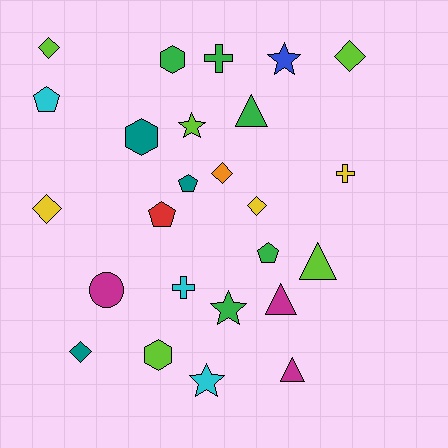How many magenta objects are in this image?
There are 3 magenta objects.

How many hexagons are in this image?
There are 3 hexagons.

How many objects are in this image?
There are 25 objects.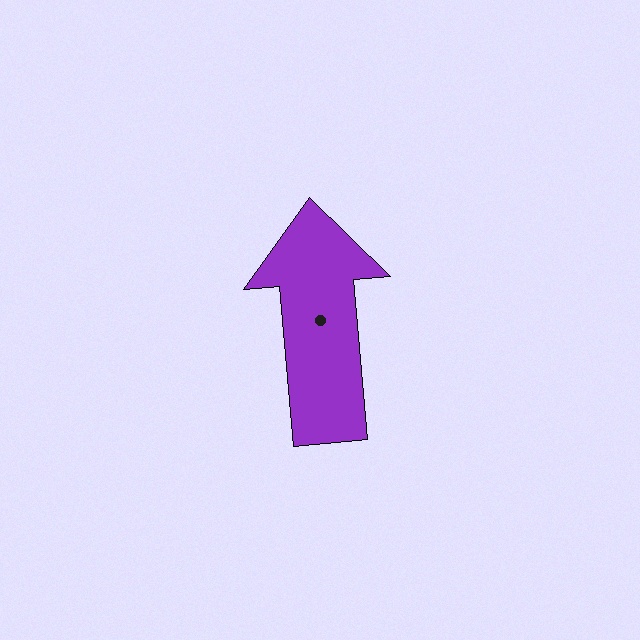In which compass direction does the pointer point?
North.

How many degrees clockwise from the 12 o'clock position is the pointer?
Approximately 355 degrees.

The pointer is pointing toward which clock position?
Roughly 12 o'clock.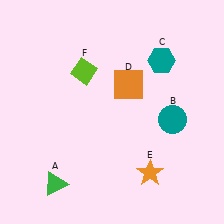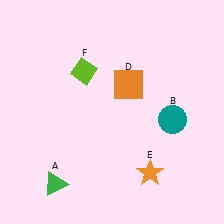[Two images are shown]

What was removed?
The teal hexagon (C) was removed in Image 2.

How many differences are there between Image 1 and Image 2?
There is 1 difference between the two images.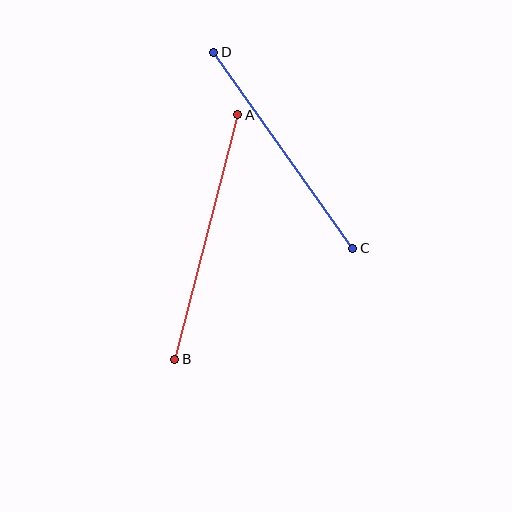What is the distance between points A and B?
The distance is approximately 252 pixels.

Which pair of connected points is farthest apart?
Points A and B are farthest apart.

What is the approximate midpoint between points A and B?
The midpoint is at approximately (206, 237) pixels.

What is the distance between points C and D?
The distance is approximately 240 pixels.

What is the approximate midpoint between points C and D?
The midpoint is at approximately (283, 150) pixels.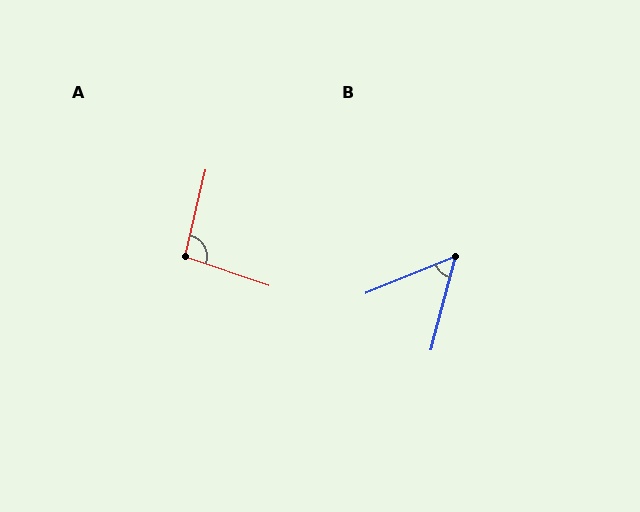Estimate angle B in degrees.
Approximately 53 degrees.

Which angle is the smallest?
B, at approximately 53 degrees.